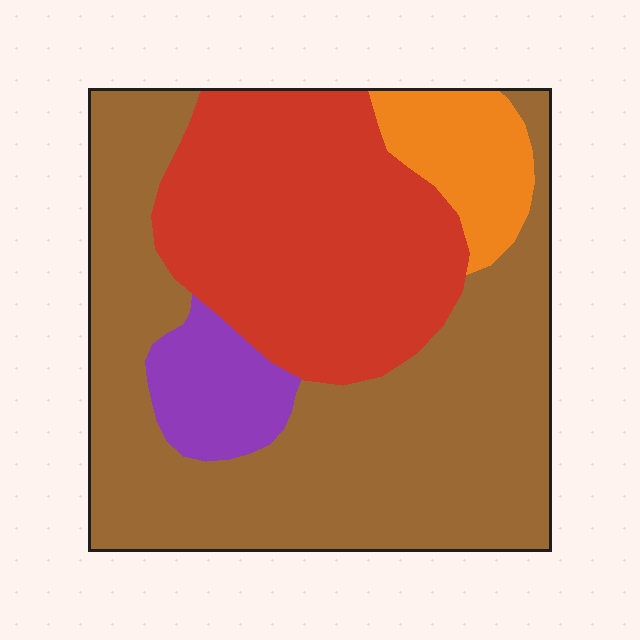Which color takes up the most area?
Brown, at roughly 50%.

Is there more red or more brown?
Brown.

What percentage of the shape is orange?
Orange takes up about one tenth (1/10) of the shape.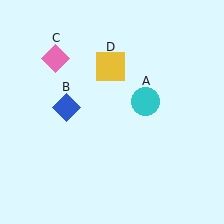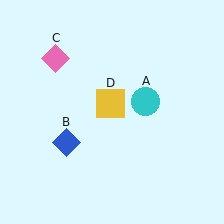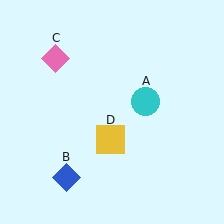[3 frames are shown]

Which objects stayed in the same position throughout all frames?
Cyan circle (object A) and pink diamond (object C) remained stationary.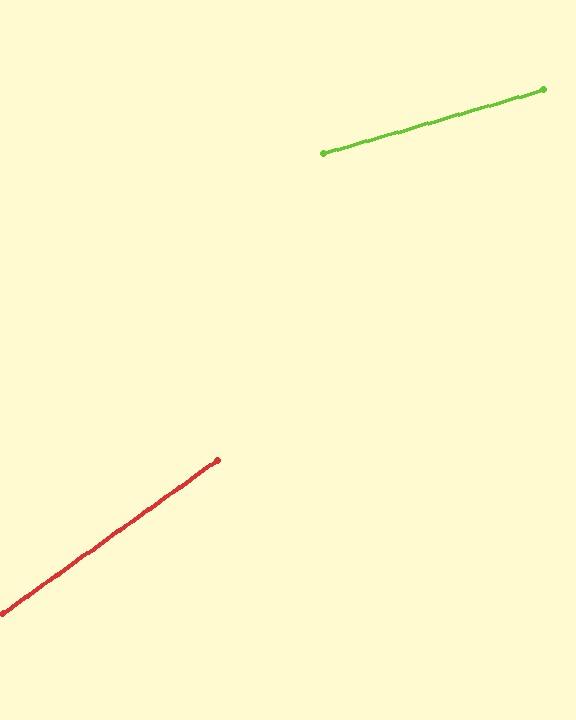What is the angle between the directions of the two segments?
Approximately 20 degrees.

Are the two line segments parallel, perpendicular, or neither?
Neither parallel nor perpendicular — they differ by about 20°.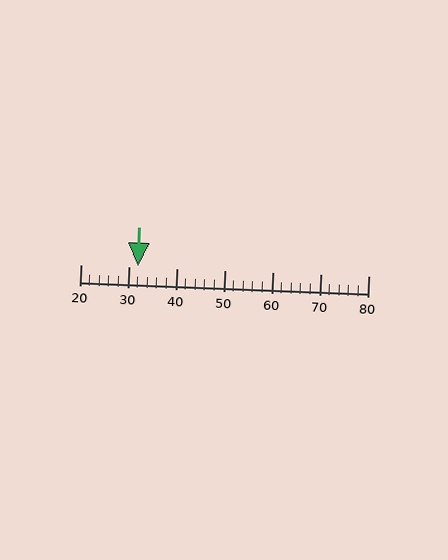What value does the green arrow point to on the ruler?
The green arrow points to approximately 32.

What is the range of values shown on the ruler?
The ruler shows values from 20 to 80.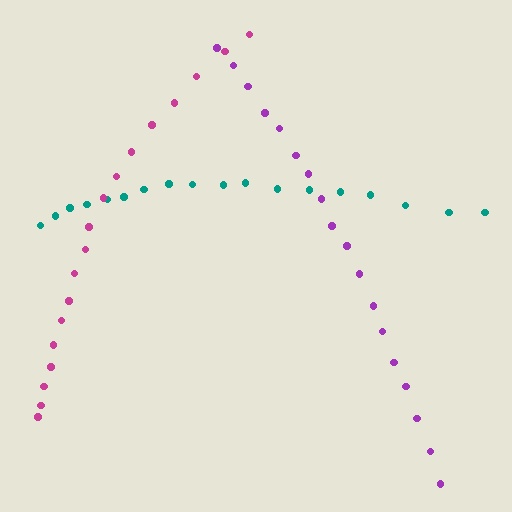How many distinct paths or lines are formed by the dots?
There are 3 distinct paths.